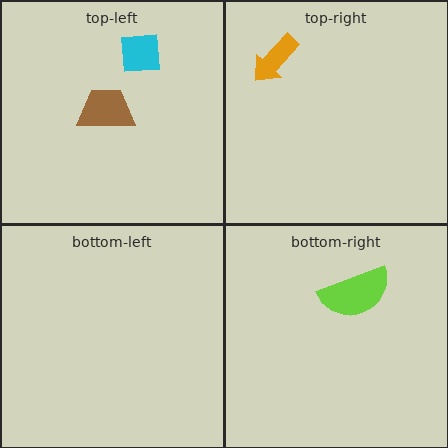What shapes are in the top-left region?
The brown trapezoid, the cyan square.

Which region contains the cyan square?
The top-left region.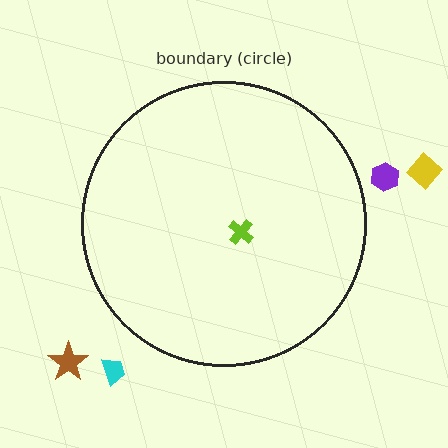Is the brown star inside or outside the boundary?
Outside.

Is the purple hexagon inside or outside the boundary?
Outside.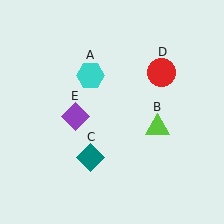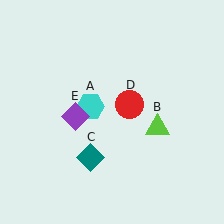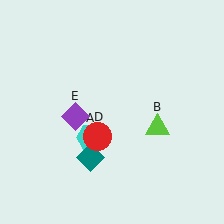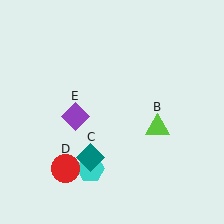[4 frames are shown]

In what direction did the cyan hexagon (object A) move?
The cyan hexagon (object A) moved down.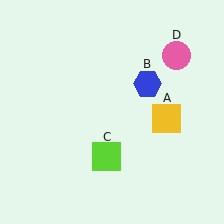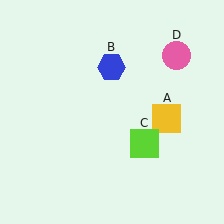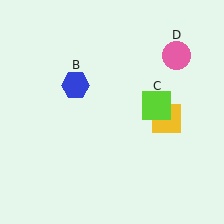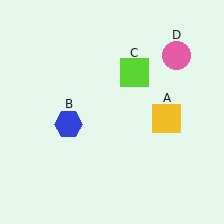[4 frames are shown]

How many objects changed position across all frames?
2 objects changed position: blue hexagon (object B), lime square (object C).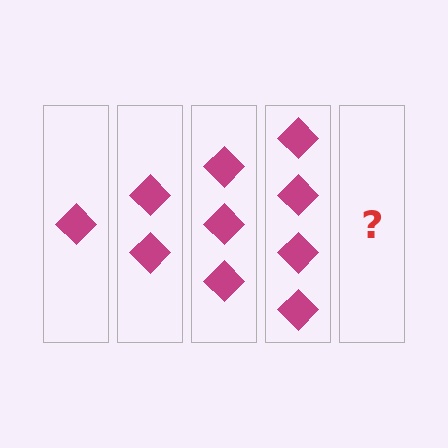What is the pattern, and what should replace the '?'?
The pattern is that each step adds one more diamond. The '?' should be 5 diamonds.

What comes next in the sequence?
The next element should be 5 diamonds.